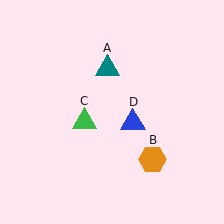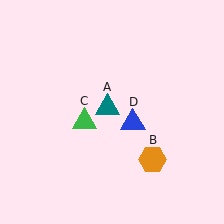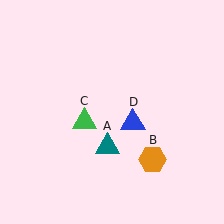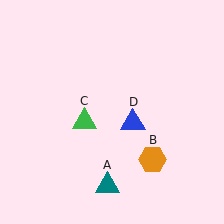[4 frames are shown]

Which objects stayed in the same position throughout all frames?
Orange hexagon (object B) and green triangle (object C) and blue triangle (object D) remained stationary.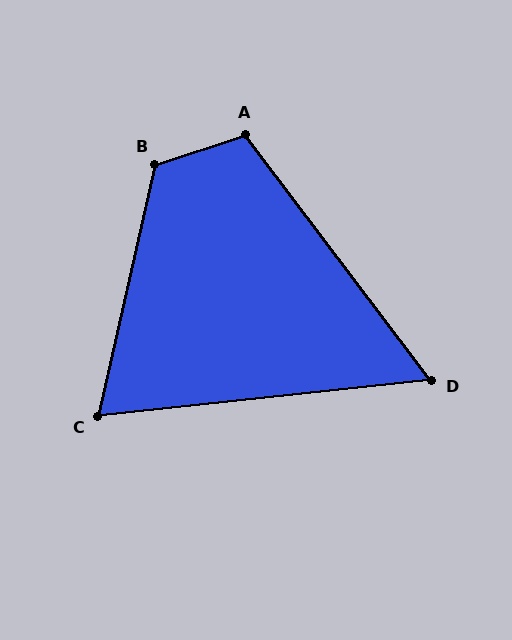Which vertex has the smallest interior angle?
D, at approximately 59 degrees.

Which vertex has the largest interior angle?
B, at approximately 121 degrees.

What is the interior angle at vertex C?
Approximately 71 degrees (acute).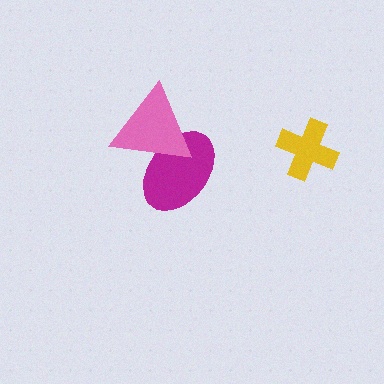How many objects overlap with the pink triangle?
1 object overlaps with the pink triangle.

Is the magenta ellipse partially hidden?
Yes, it is partially covered by another shape.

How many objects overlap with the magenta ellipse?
1 object overlaps with the magenta ellipse.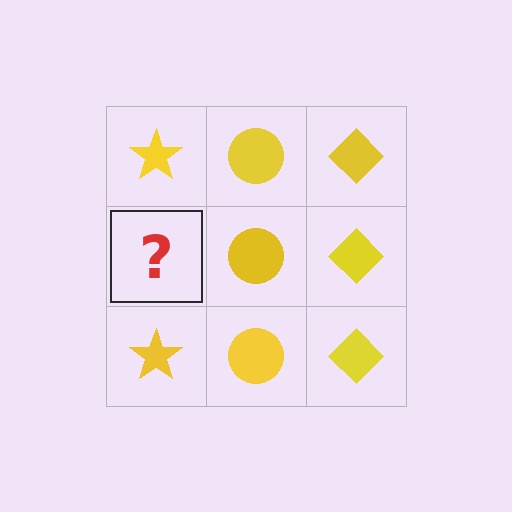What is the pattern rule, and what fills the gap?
The rule is that each column has a consistent shape. The gap should be filled with a yellow star.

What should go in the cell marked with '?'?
The missing cell should contain a yellow star.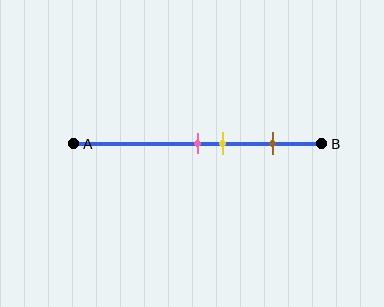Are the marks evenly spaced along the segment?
No, the marks are not evenly spaced.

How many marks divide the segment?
There are 3 marks dividing the segment.